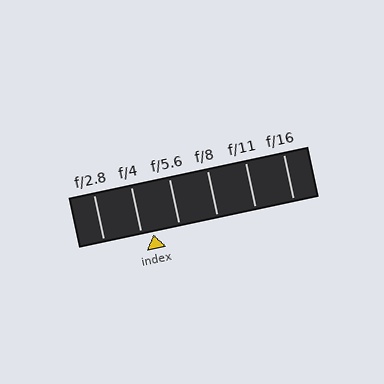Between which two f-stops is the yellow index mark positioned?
The index mark is between f/4 and f/5.6.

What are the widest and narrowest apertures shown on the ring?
The widest aperture shown is f/2.8 and the narrowest is f/16.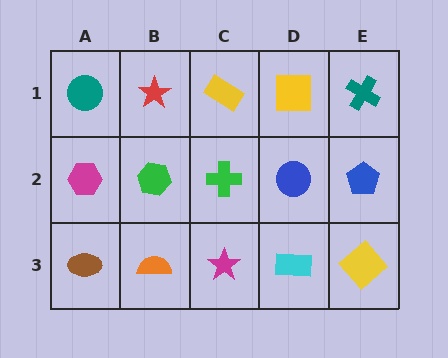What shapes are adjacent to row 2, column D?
A yellow square (row 1, column D), a cyan rectangle (row 3, column D), a green cross (row 2, column C), a blue pentagon (row 2, column E).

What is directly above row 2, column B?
A red star.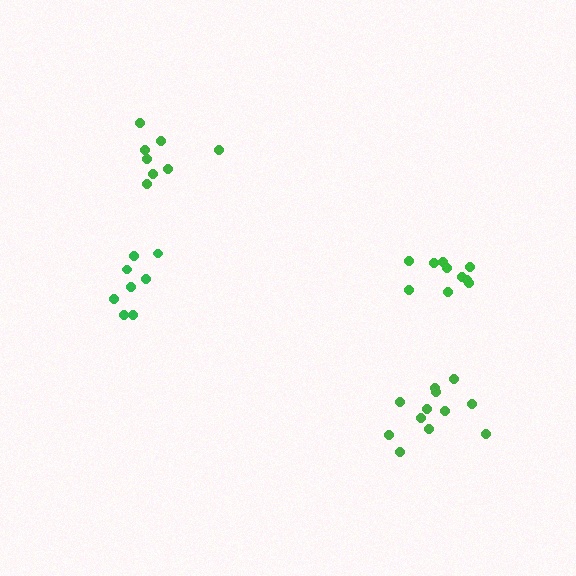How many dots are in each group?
Group 1: 8 dots, Group 2: 10 dots, Group 3: 12 dots, Group 4: 8 dots (38 total).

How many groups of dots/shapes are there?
There are 4 groups.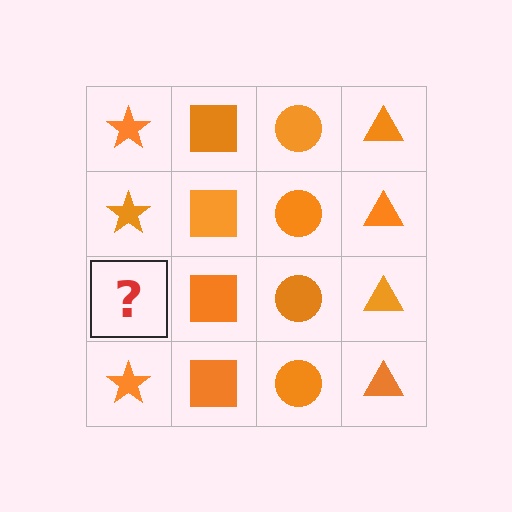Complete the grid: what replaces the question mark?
The question mark should be replaced with an orange star.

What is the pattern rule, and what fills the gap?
The rule is that each column has a consistent shape. The gap should be filled with an orange star.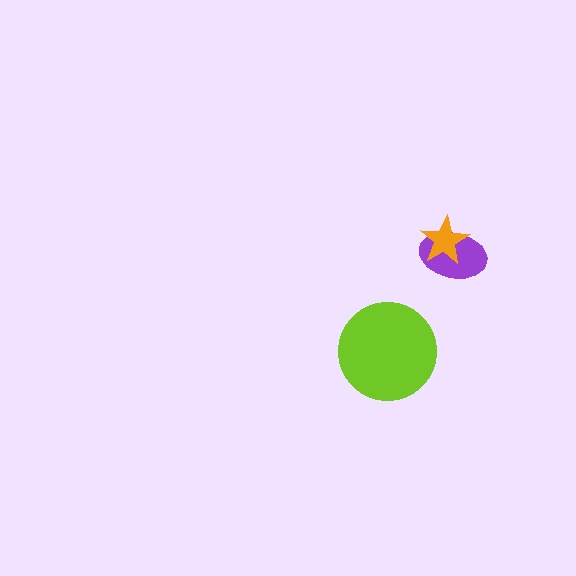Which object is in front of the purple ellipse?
The orange star is in front of the purple ellipse.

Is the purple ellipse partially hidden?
Yes, it is partially covered by another shape.